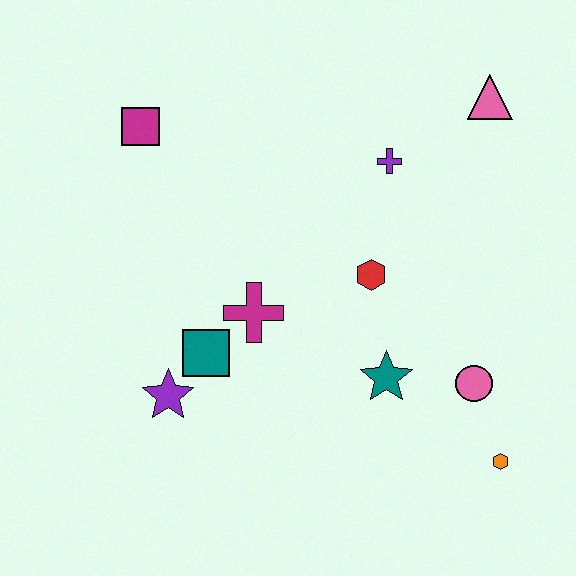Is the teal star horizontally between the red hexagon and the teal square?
No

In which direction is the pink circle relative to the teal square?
The pink circle is to the right of the teal square.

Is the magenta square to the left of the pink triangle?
Yes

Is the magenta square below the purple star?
No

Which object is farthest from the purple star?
The pink triangle is farthest from the purple star.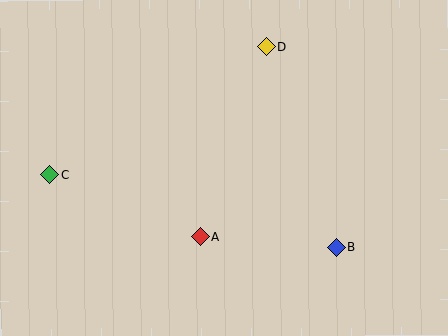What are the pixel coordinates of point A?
Point A is at (201, 237).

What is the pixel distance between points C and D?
The distance between C and D is 251 pixels.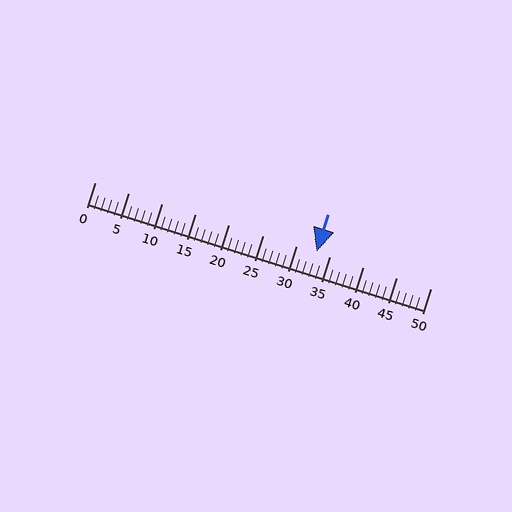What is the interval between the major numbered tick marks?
The major tick marks are spaced 5 units apart.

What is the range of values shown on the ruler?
The ruler shows values from 0 to 50.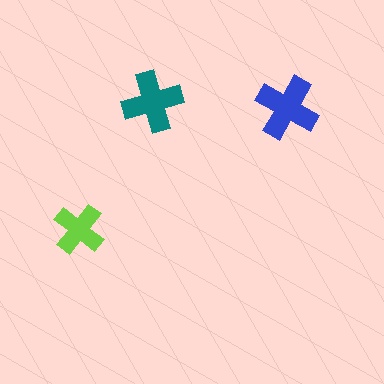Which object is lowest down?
The lime cross is bottommost.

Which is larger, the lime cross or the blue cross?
The blue one.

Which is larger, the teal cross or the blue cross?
The blue one.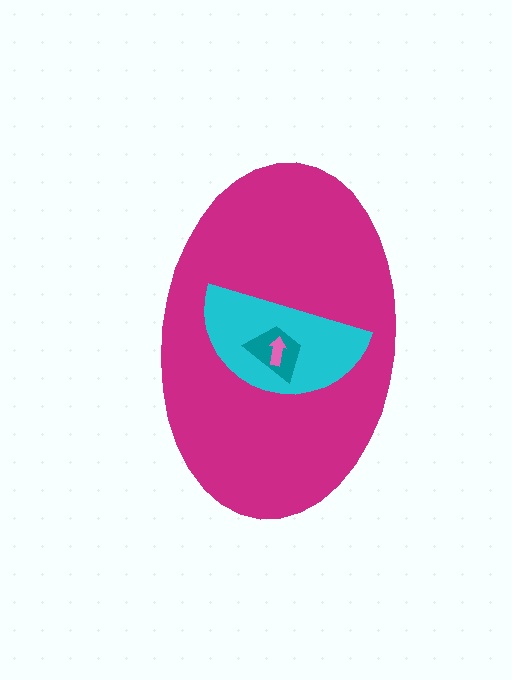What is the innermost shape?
The pink arrow.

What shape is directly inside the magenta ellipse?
The cyan semicircle.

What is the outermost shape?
The magenta ellipse.